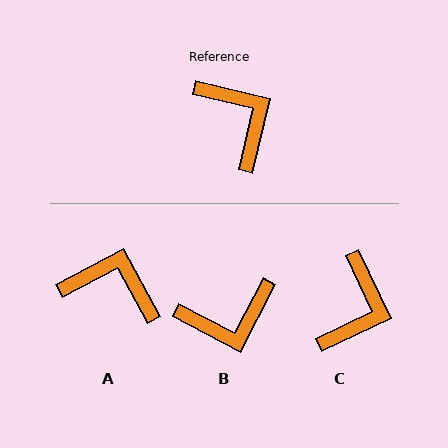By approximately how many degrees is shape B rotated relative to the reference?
Approximately 104 degrees clockwise.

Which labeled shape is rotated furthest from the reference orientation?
B, about 104 degrees away.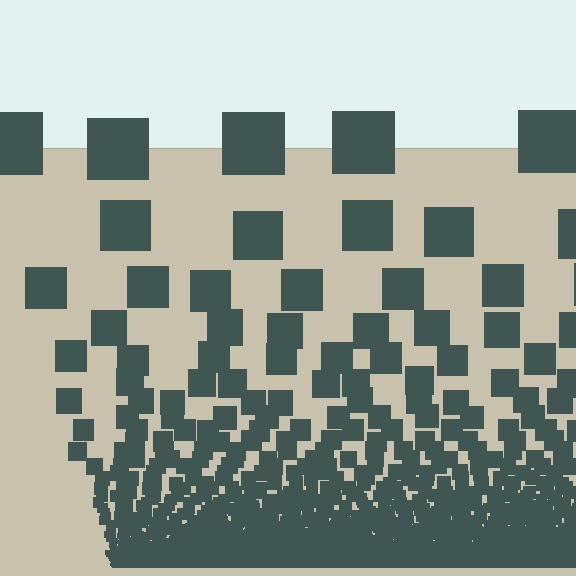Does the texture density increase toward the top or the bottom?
Density increases toward the bottom.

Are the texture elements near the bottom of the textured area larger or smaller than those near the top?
Smaller. The gradient is inverted — elements near the bottom are smaller and denser.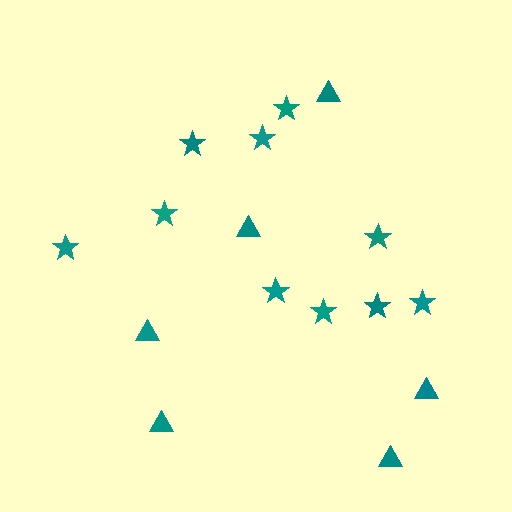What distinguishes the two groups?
There are 2 groups: one group of triangles (6) and one group of stars (10).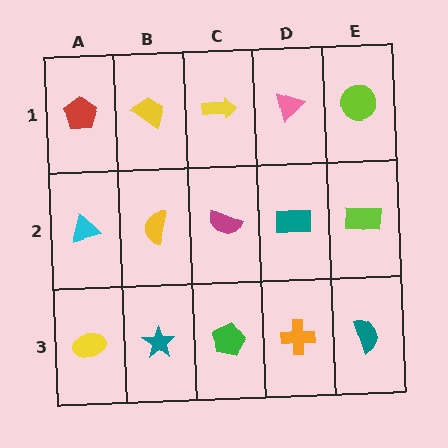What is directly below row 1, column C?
A magenta semicircle.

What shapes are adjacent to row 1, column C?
A magenta semicircle (row 2, column C), a yellow trapezoid (row 1, column B), a pink triangle (row 1, column D).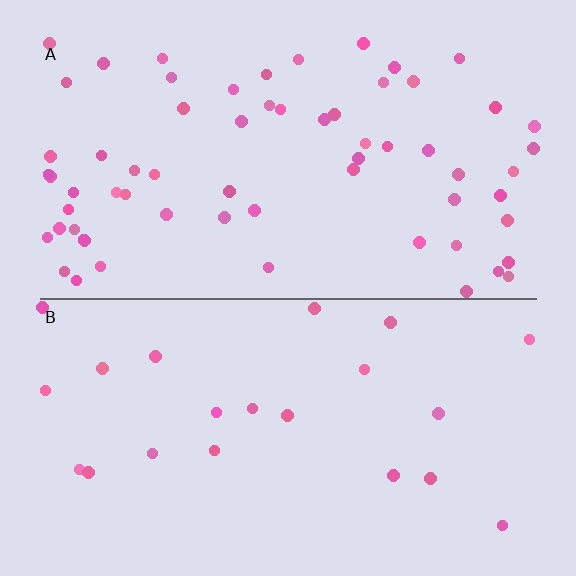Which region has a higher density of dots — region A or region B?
A (the top).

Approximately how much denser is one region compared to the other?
Approximately 2.9× — region A over region B.